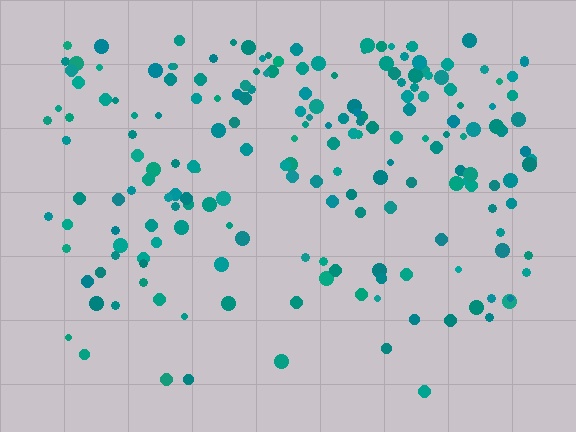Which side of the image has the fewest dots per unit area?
The bottom.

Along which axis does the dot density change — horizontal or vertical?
Vertical.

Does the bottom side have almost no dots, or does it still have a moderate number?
Still a moderate number, just noticeably fewer than the top.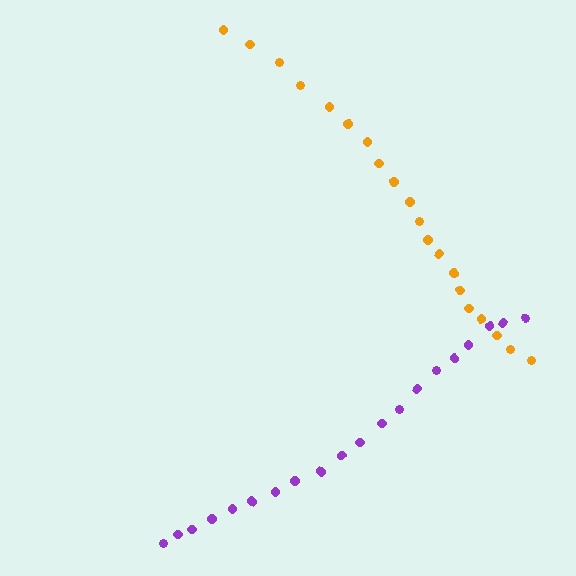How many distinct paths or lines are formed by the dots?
There are 2 distinct paths.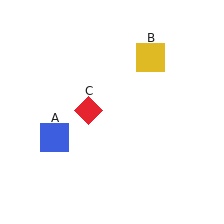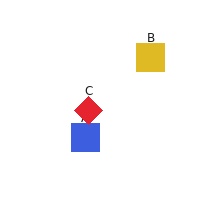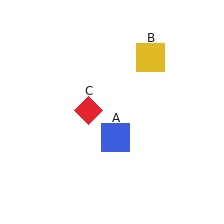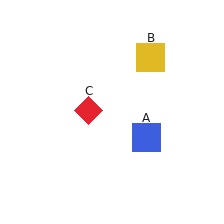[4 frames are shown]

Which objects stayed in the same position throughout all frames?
Yellow square (object B) and red diamond (object C) remained stationary.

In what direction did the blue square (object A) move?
The blue square (object A) moved right.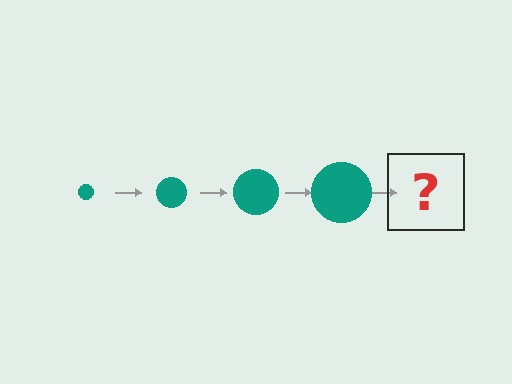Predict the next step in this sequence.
The next step is a teal circle, larger than the previous one.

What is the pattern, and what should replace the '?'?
The pattern is that the circle gets progressively larger each step. The '?' should be a teal circle, larger than the previous one.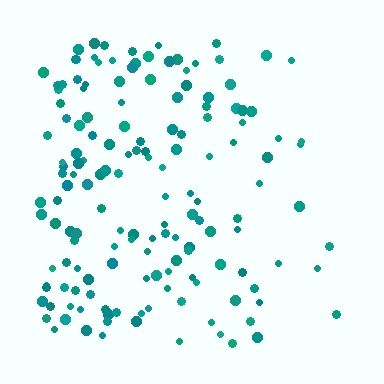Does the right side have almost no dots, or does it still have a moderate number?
Still a moderate number, just noticeably fewer than the left.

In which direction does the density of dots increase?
From right to left, with the left side densest.